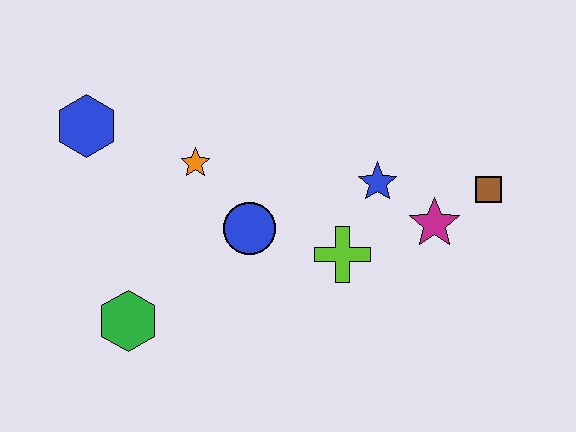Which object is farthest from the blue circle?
The brown square is farthest from the blue circle.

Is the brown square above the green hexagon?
Yes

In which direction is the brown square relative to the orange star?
The brown square is to the right of the orange star.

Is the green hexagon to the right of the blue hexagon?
Yes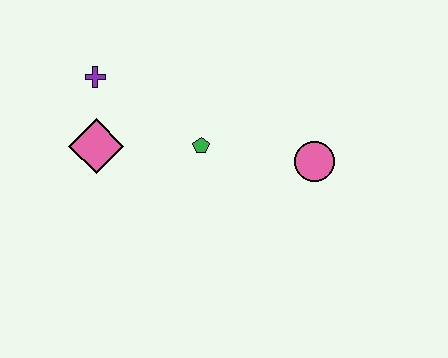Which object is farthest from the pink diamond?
The pink circle is farthest from the pink diamond.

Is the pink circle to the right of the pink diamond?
Yes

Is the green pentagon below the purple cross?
Yes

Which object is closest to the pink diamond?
The purple cross is closest to the pink diamond.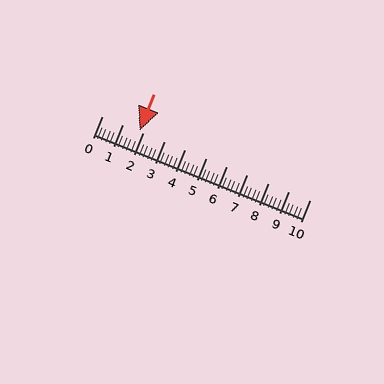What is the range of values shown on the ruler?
The ruler shows values from 0 to 10.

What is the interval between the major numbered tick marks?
The major tick marks are spaced 1 units apart.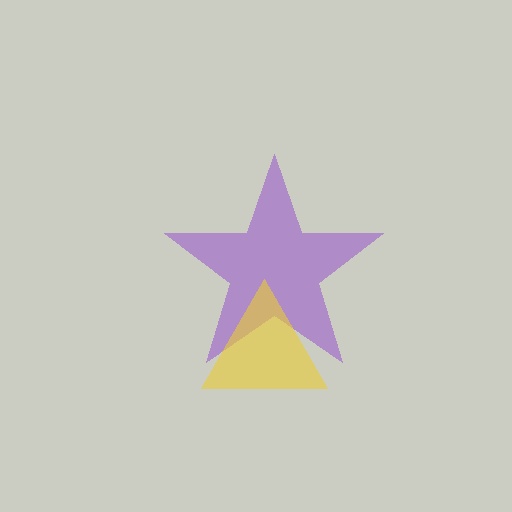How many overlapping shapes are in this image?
There are 2 overlapping shapes in the image.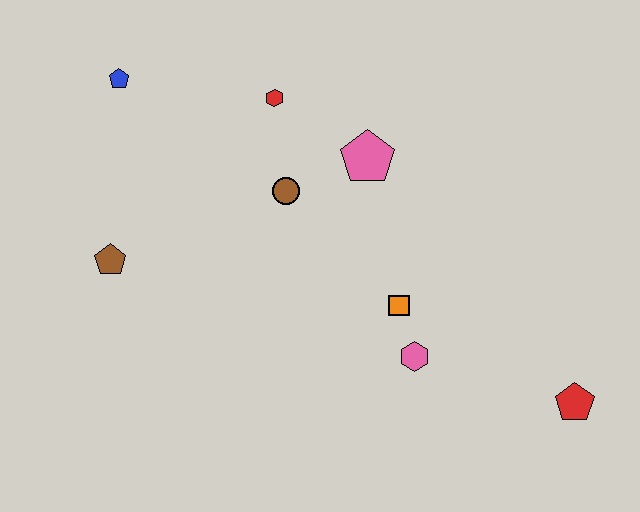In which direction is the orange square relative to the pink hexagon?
The orange square is above the pink hexagon.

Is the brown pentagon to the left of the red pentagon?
Yes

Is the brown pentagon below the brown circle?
Yes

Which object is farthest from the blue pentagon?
The red pentagon is farthest from the blue pentagon.